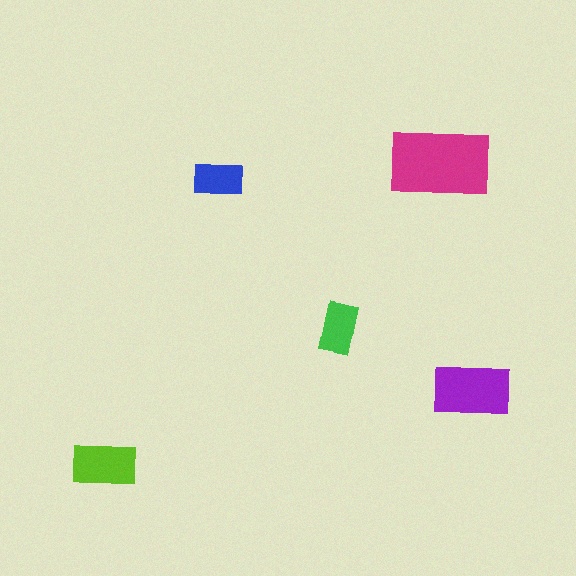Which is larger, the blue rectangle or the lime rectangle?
The lime one.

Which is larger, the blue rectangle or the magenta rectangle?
The magenta one.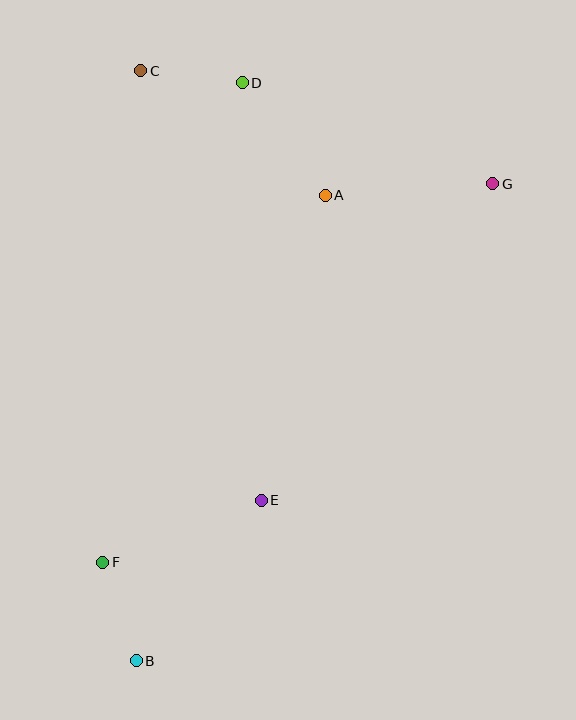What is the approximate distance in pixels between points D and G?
The distance between D and G is approximately 270 pixels.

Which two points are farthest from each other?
Points B and G are farthest from each other.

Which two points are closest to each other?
Points C and D are closest to each other.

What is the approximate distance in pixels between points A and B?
The distance between A and B is approximately 503 pixels.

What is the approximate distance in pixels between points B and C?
The distance between B and C is approximately 590 pixels.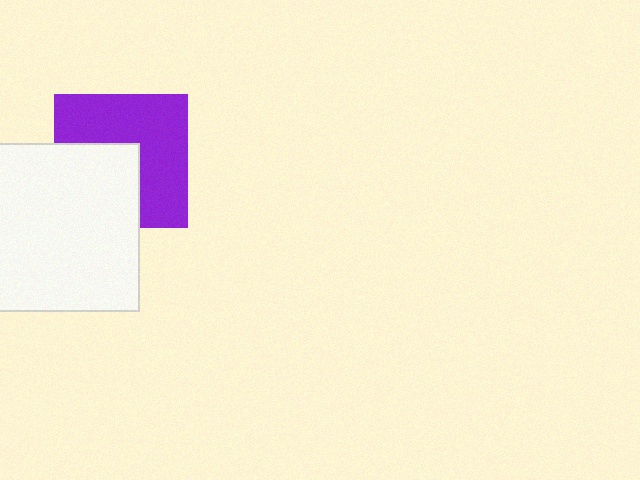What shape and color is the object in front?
The object in front is a white rectangle.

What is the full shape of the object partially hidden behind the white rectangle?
The partially hidden object is a purple square.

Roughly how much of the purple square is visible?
About half of it is visible (roughly 60%).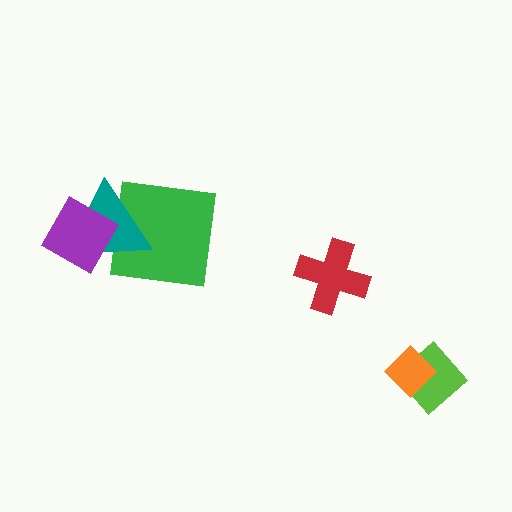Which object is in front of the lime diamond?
The orange diamond is in front of the lime diamond.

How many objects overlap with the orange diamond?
1 object overlaps with the orange diamond.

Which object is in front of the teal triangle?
The purple diamond is in front of the teal triangle.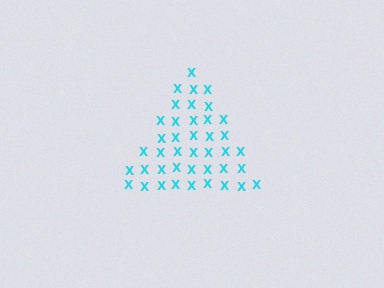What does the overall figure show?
The overall figure shows a triangle.